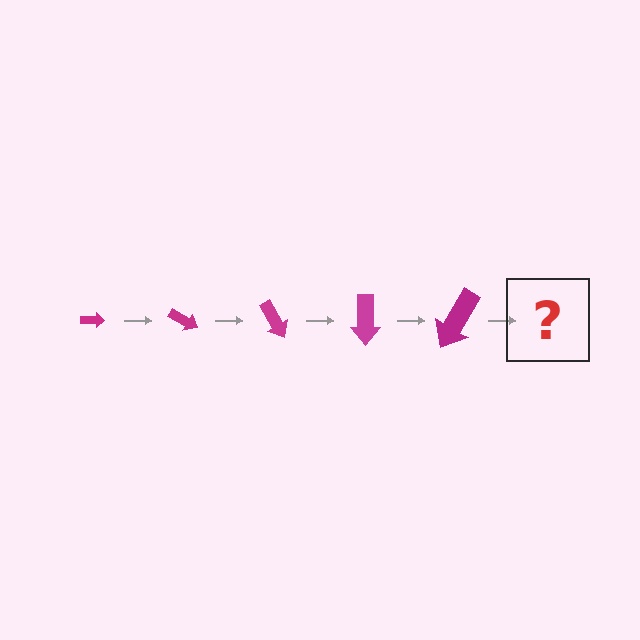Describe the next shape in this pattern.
It should be an arrow, larger than the previous one and rotated 150 degrees from the start.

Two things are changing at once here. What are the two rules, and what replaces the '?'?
The two rules are that the arrow grows larger each step and it rotates 30 degrees each step. The '?' should be an arrow, larger than the previous one and rotated 150 degrees from the start.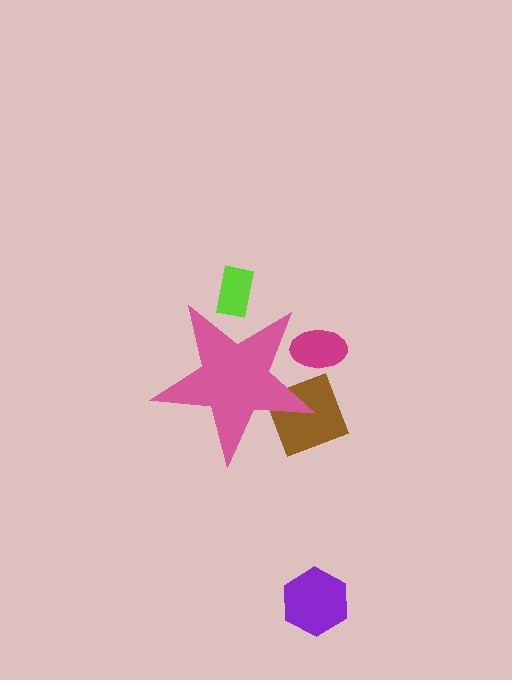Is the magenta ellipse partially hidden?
Yes, the magenta ellipse is partially hidden behind the pink star.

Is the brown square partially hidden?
Yes, the brown square is partially hidden behind the pink star.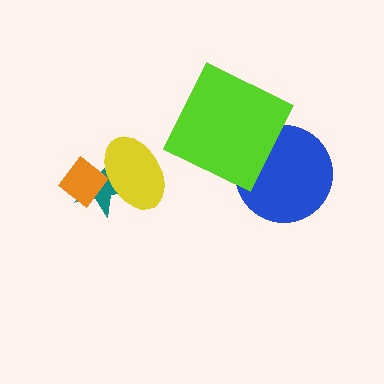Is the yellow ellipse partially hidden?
No, no other shape covers it.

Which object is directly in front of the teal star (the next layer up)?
The orange diamond is directly in front of the teal star.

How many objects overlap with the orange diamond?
2 objects overlap with the orange diamond.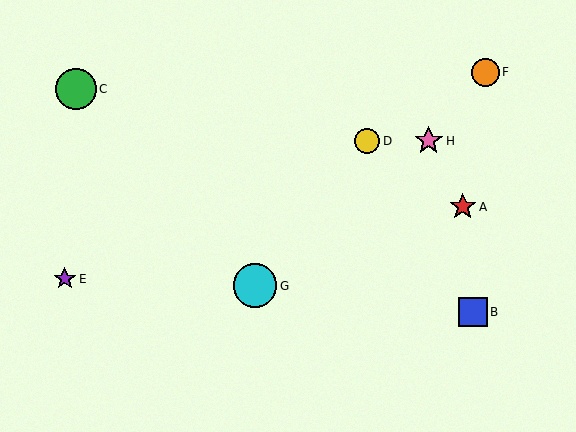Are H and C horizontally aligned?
No, H is at y≈141 and C is at y≈89.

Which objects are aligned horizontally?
Objects D, H are aligned horizontally.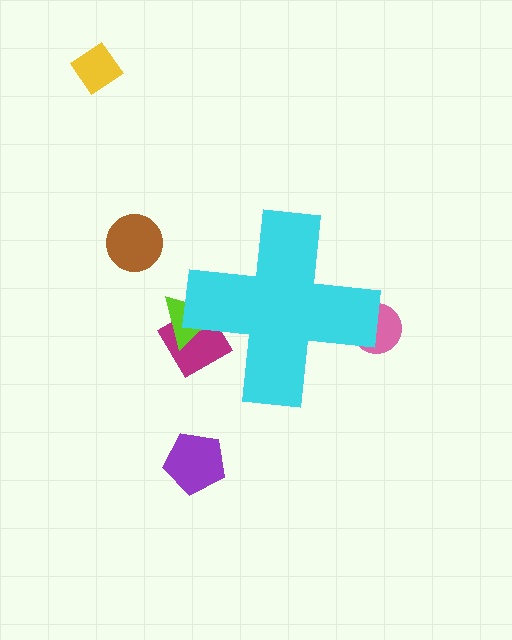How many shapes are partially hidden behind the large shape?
3 shapes are partially hidden.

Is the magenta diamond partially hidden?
Yes, the magenta diamond is partially hidden behind the cyan cross.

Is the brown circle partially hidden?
No, the brown circle is fully visible.